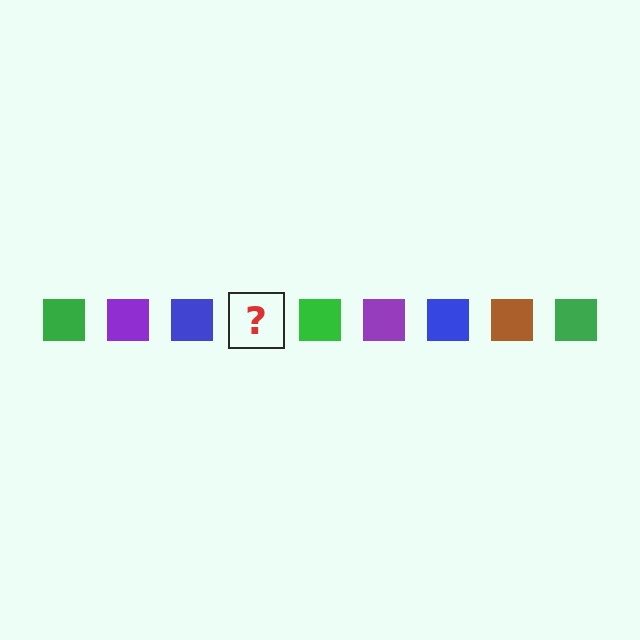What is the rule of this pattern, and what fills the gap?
The rule is that the pattern cycles through green, purple, blue, brown squares. The gap should be filled with a brown square.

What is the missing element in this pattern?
The missing element is a brown square.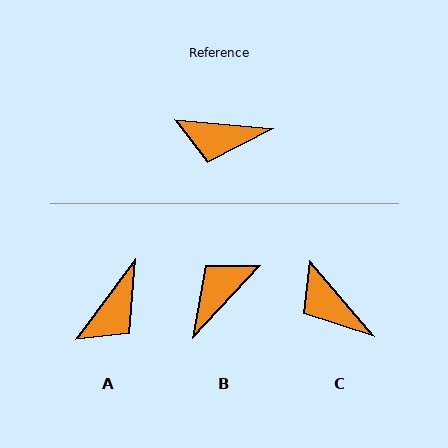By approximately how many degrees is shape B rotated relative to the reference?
Approximately 128 degrees clockwise.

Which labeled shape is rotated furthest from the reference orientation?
B, about 128 degrees away.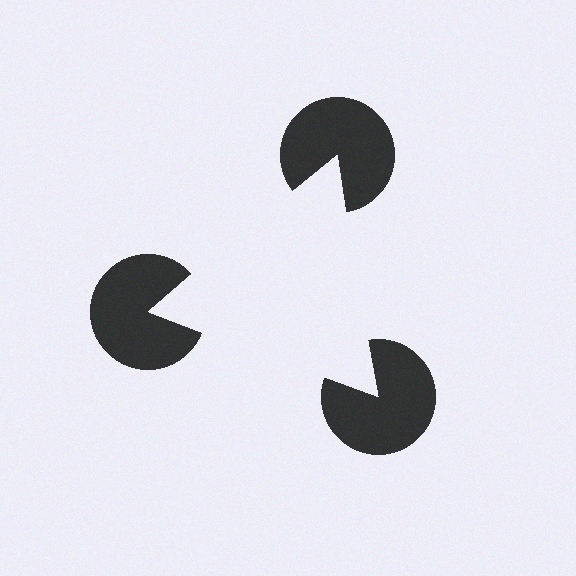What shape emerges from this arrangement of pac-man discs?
An illusory triangle — its edges are inferred from the aligned wedge cuts in the pac-man discs, not physically drawn.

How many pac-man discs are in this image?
There are 3 — one at each vertex of the illusory triangle.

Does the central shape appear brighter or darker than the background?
It typically appears slightly brighter than the background, even though no actual brightness change is drawn.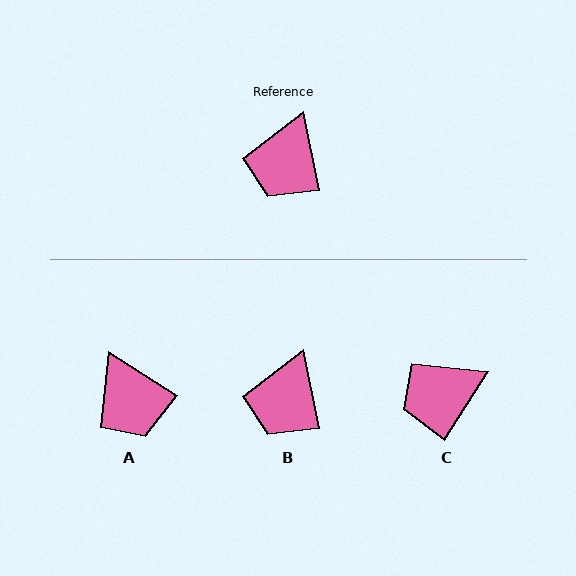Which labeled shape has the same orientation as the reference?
B.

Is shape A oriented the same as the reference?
No, it is off by about 46 degrees.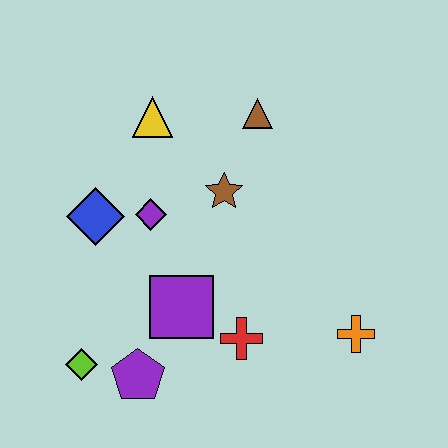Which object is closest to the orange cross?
The red cross is closest to the orange cross.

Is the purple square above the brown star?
No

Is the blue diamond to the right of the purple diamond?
No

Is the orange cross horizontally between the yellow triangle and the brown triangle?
No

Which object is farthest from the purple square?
The brown triangle is farthest from the purple square.